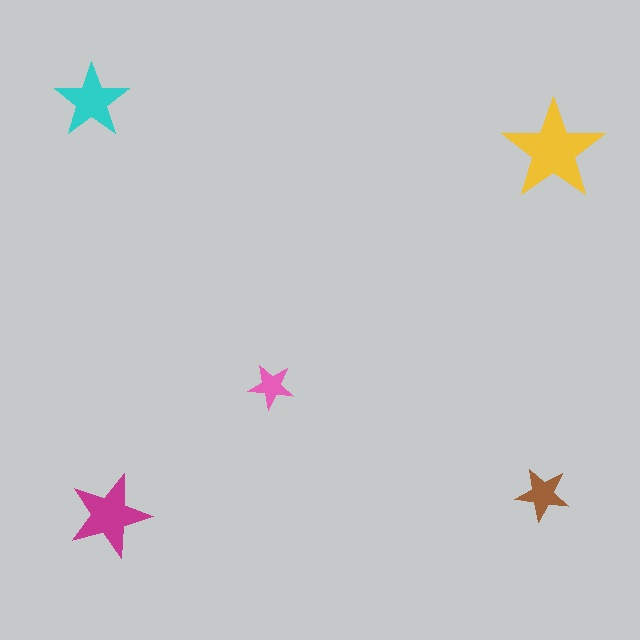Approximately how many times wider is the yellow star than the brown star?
About 2 times wider.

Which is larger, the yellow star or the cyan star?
The yellow one.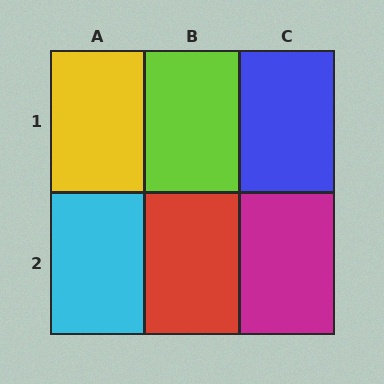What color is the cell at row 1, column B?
Lime.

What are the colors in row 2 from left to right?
Cyan, red, magenta.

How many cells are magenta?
1 cell is magenta.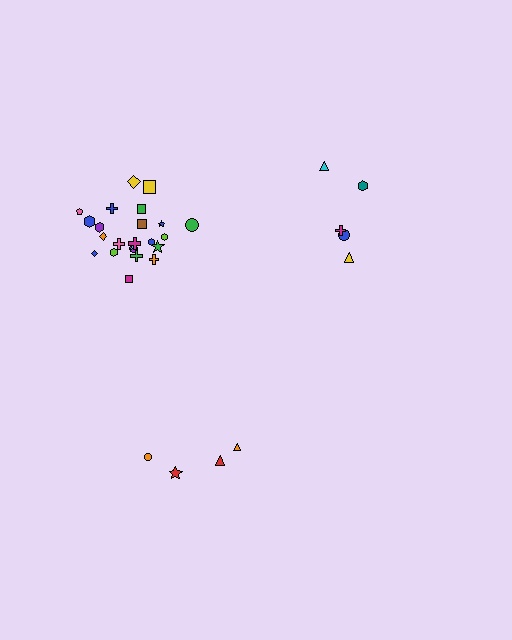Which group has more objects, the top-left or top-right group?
The top-left group.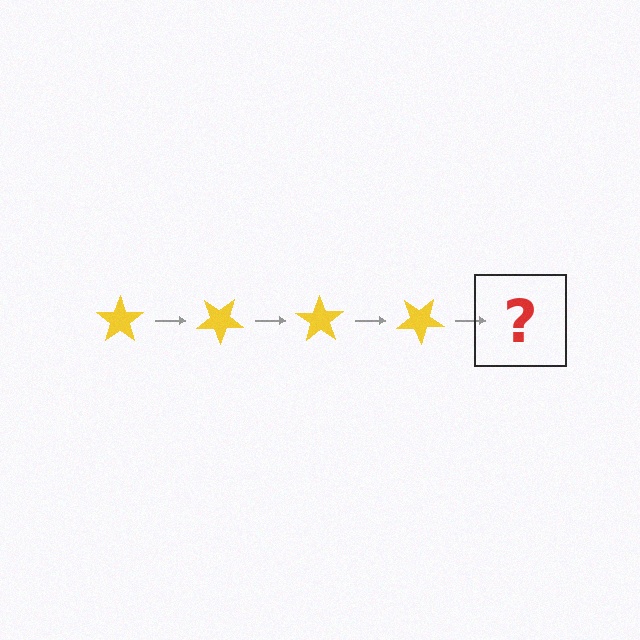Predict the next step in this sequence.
The next step is a yellow star rotated 140 degrees.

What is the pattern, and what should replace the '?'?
The pattern is that the star rotates 35 degrees each step. The '?' should be a yellow star rotated 140 degrees.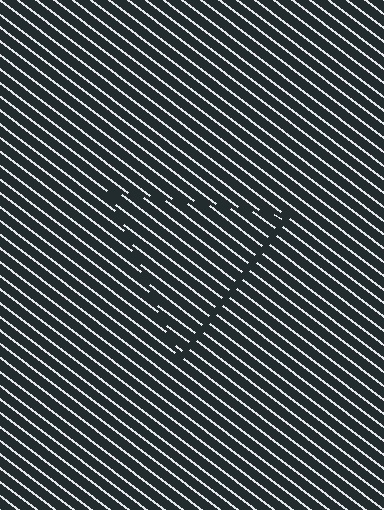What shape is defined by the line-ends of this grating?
An illusory triangle. The interior of the shape contains the same grating, shifted by half a period — the contour is defined by the phase discontinuity where line-ends from the inner and outer gratings abut.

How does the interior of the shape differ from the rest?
The interior of the shape contains the same grating, shifted by half a period — the contour is defined by the phase discontinuity where line-ends from the inner and outer gratings abut.